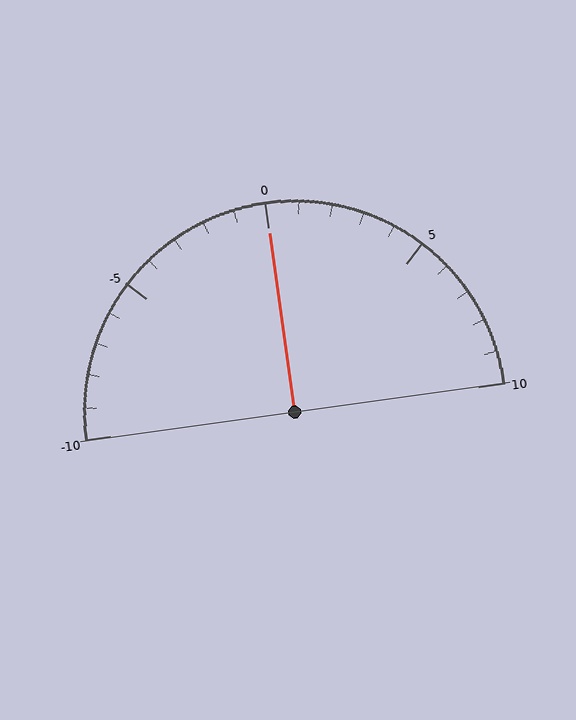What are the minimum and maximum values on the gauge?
The gauge ranges from -10 to 10.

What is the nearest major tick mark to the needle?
The nearest major tick mark is 0.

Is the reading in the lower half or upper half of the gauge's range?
The reading is in the upper half of the range (-10 to 10).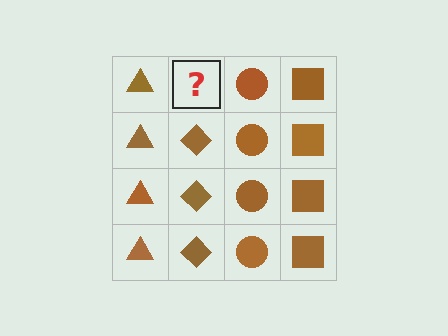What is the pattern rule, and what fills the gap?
The rule is that each column has a consistent shape. The gap should be filled with a brown diamond.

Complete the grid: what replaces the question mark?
The question mark should be replaced with a brown diamond.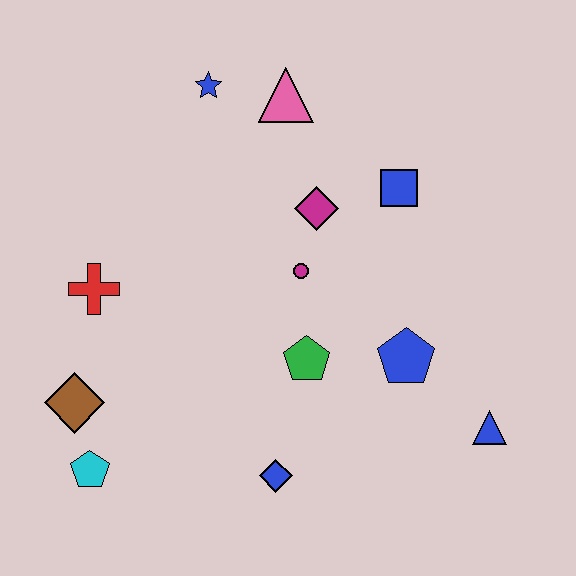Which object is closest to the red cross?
The brown diamond is closest to the red cross.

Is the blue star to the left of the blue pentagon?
Yes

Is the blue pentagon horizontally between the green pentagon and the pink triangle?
No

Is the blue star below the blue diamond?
No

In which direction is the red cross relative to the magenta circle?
The red cross is to the left of the magenta circle.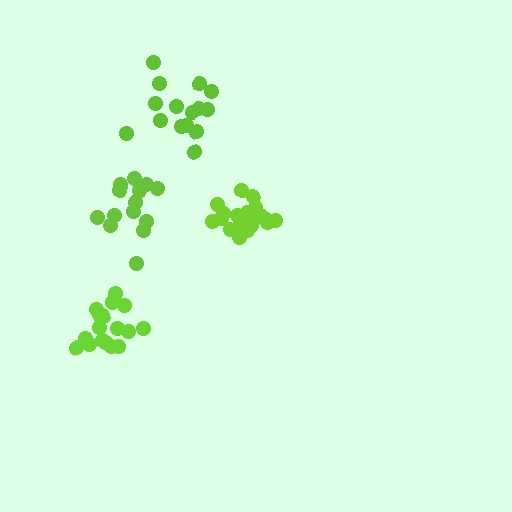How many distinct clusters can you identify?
There are 4 distinct clusters.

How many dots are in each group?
Group 1: 20 dots, Group 2: 15 dots, Group 3: 15 dots, Group 4: 18 dots (68 total).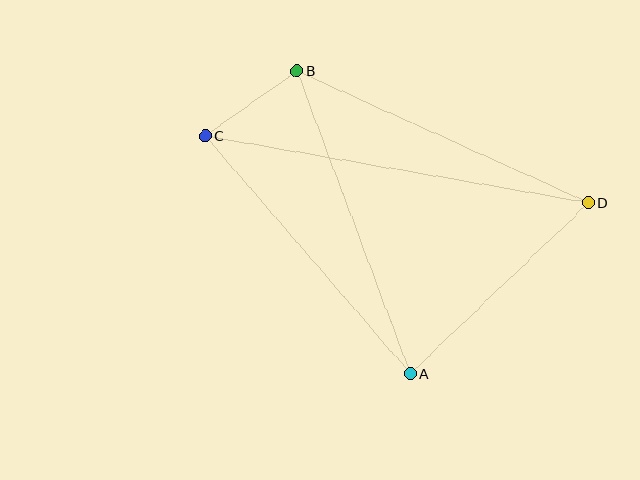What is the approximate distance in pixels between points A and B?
The distance between A and B is approximately 323 pixels.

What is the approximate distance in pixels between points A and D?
The distance between A and D is approximately 247 pixels.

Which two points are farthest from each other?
Points C and D are farthest from each other.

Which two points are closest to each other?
Points B and C are closest to each other.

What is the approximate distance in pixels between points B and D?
The distance between B and D is approximately 320 pixels.